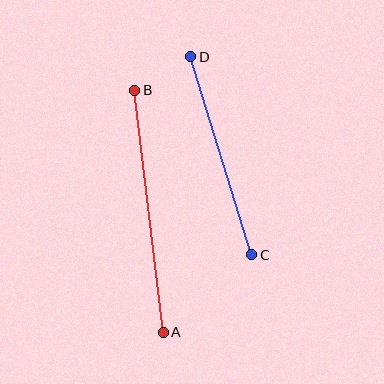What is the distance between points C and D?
The distance is approximately 207 pixels.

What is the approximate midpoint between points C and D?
The midpoint is at approximately (221, 156) pixels.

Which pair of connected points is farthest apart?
Points A and B are farthest apart.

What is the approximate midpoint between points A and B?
The midpoint is at approximately (149, 211) pixels.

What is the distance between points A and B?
The distance is approximately 244 pixels.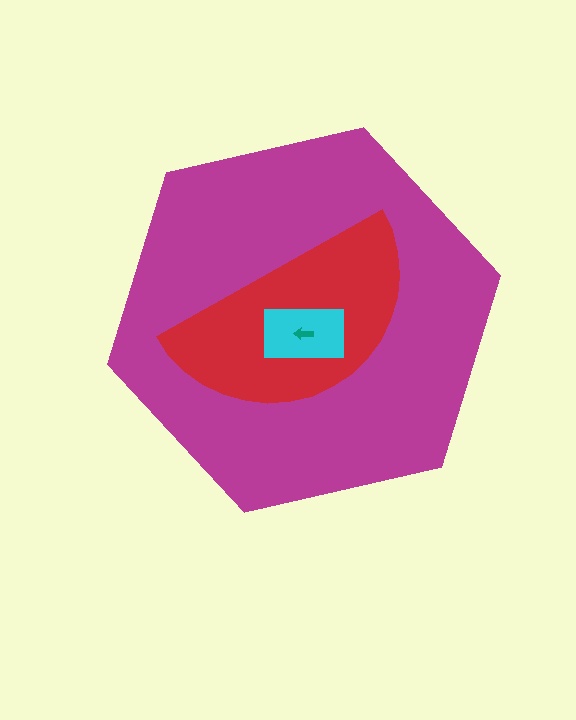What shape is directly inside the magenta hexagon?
The red semicircle.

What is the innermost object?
The teal arrow.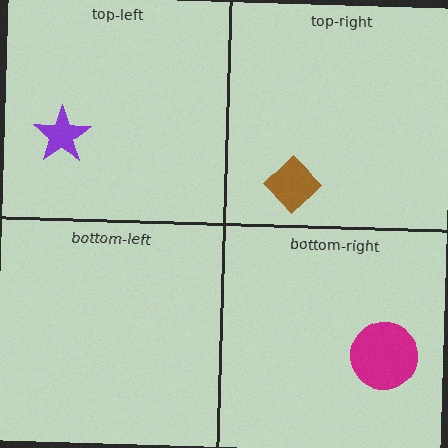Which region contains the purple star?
The top-left region.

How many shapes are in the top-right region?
1.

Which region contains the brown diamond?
The top-right region.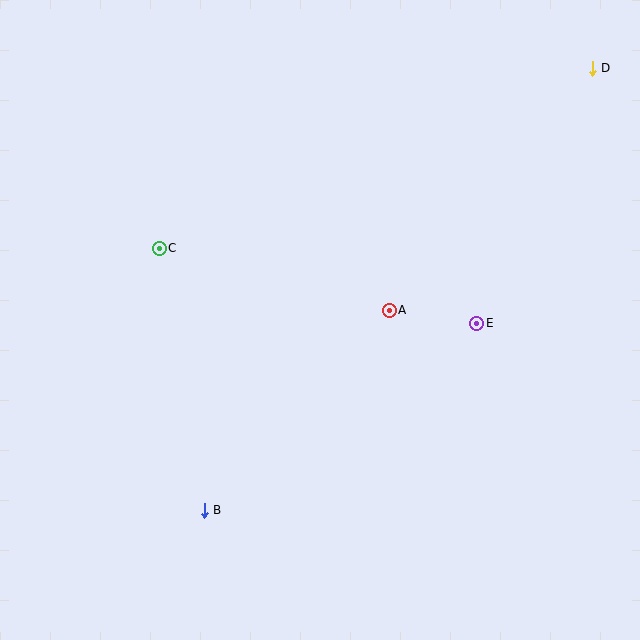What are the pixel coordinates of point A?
Point A is at (389, 310).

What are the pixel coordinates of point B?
Point B is at (204, 510).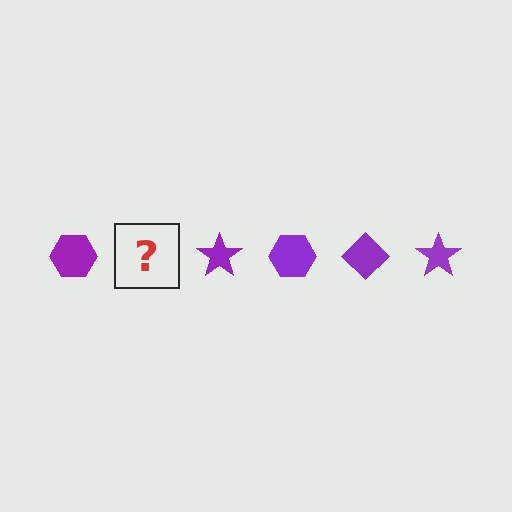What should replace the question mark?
The question mark should be replaced with a purple diamond.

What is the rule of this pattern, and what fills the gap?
The rule is that the pattern cycles through hexagon, diamond, star shapes in purple. The gap should be filled with a purple diamond.